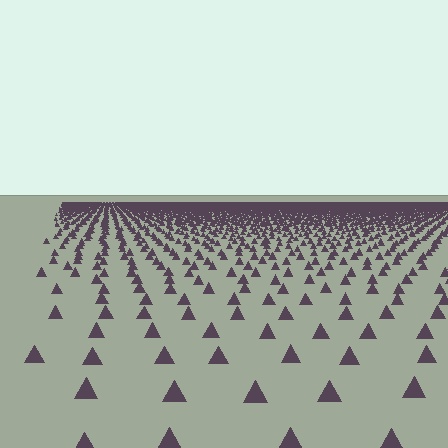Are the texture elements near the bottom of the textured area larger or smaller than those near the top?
Larger. Near the bottom, elements are closer to the viewer and appear at a bigger on-screen size.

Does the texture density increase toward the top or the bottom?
Density increases toward the top.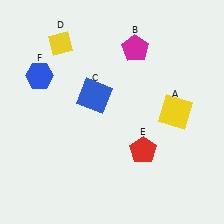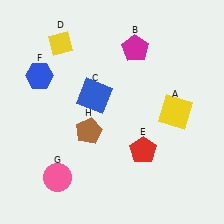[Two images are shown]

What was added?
A pink circle (G), a brown pentagon (H) were added in Image 2.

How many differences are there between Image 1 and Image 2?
There are 2 differences between the two images.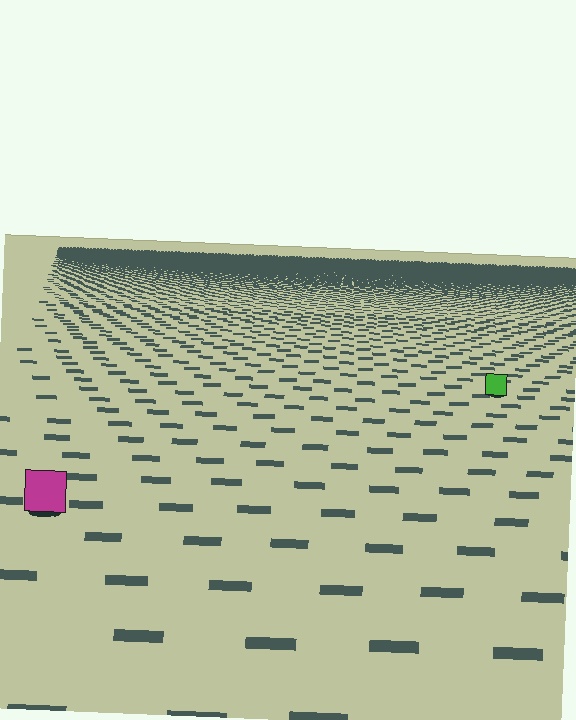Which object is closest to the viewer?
The magenta square is closest. The texture marks near it are larger and more spread out.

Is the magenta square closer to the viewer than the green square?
Yes. The magenta square is closer — you can tell from the texture gradient: the ground texture is coarser near it.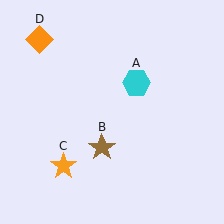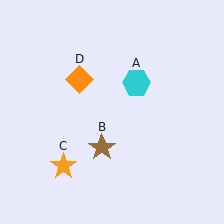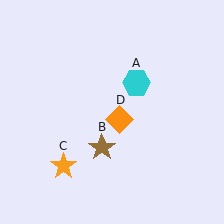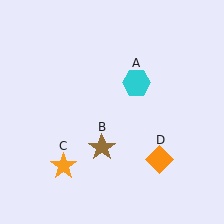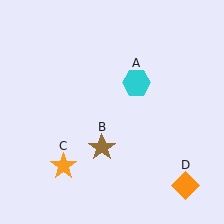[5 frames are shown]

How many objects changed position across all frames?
1 object changed position: orange diamond (object D).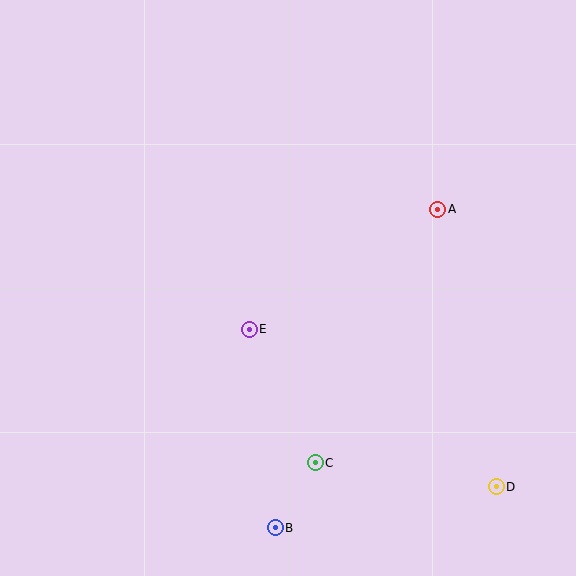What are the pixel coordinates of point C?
Point C is at (315, 463).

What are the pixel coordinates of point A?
Point A is at (438, 209).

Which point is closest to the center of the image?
Point E at (249, 329) is closest to the center.